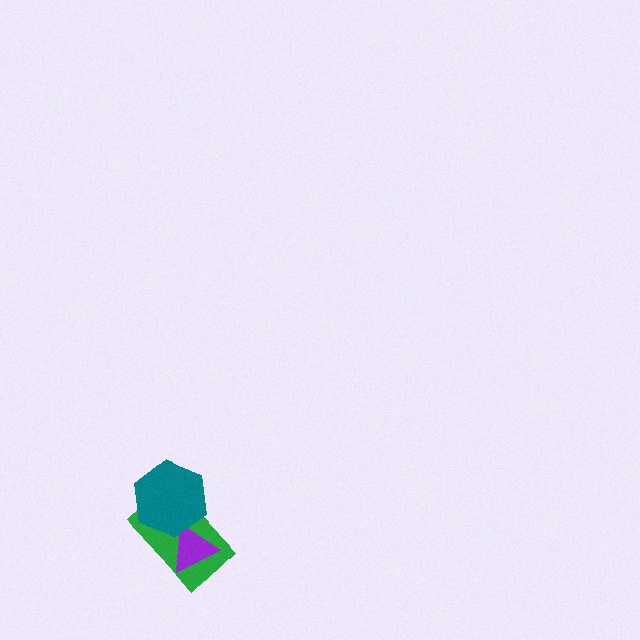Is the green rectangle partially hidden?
Yes, it is partially covered by another shape.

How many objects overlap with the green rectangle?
2 objects overlap with the green rectangle.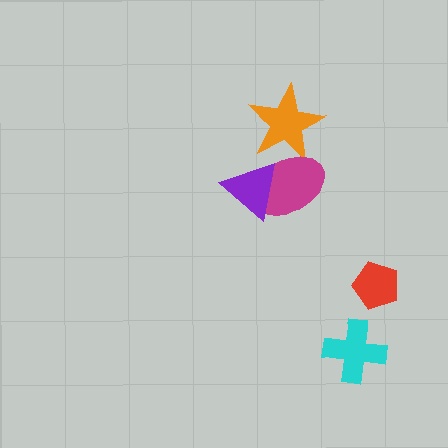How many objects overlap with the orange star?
1 object overlaps with the orange star.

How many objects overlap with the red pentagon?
0 objects overlap with the red pentagon.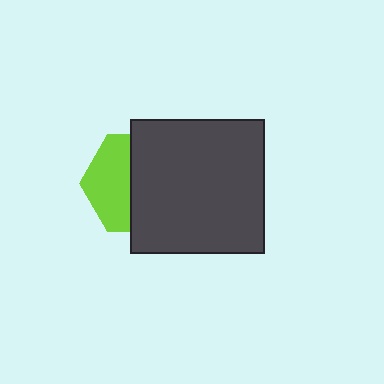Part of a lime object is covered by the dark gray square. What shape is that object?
It is a hexagon.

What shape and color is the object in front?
The object in front is a dark gray square.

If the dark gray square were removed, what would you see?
You would see the complete lime hexagon.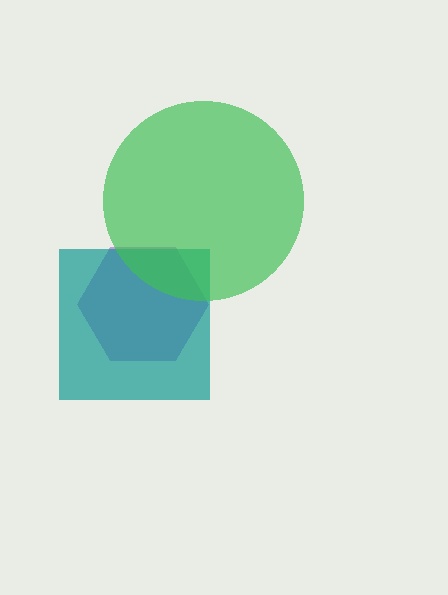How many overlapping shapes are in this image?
There are 3 overlapping shapes in the image.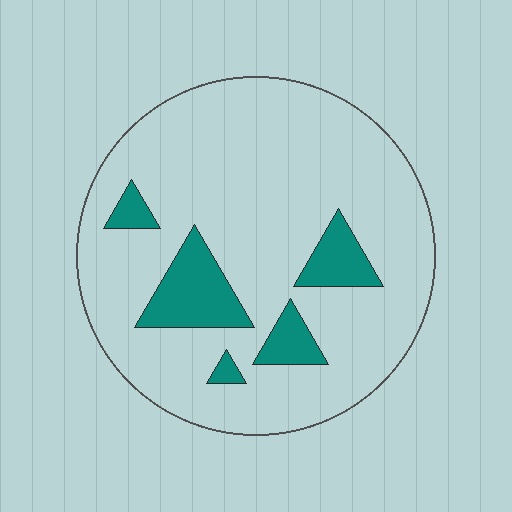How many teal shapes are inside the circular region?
5.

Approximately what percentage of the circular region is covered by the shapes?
Approximately 15%.